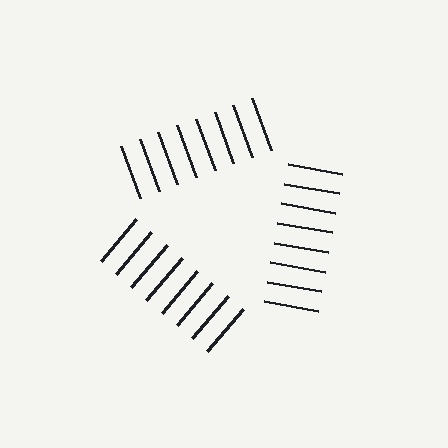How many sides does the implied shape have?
3 sides — the line-ends trace a triangle.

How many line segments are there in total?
24 — 8 along each of the 3 edges.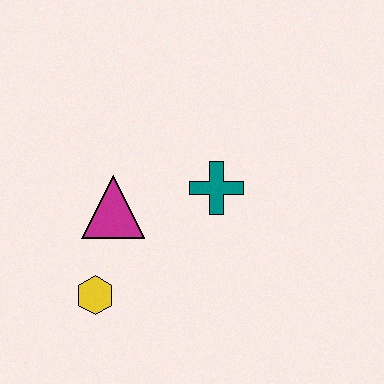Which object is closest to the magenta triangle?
The yellow hexagon is closest to the magenta triangle.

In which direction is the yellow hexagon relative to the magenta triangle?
The yellow hexagon is below the magenta triangle.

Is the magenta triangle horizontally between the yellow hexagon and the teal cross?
Yes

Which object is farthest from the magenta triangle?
The teal cross is farthest from the magenta triangle.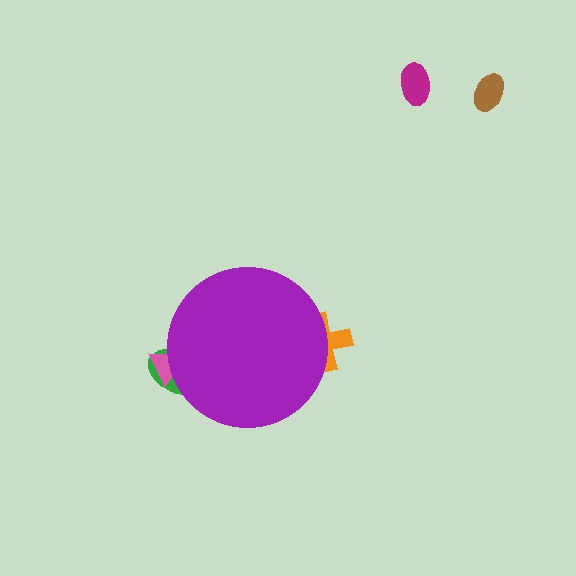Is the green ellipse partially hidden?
Yes, the green ellipse is partially hidden behind the purple circle.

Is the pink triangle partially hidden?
Yes, the pink triangle is partially hidden behind the purple circle.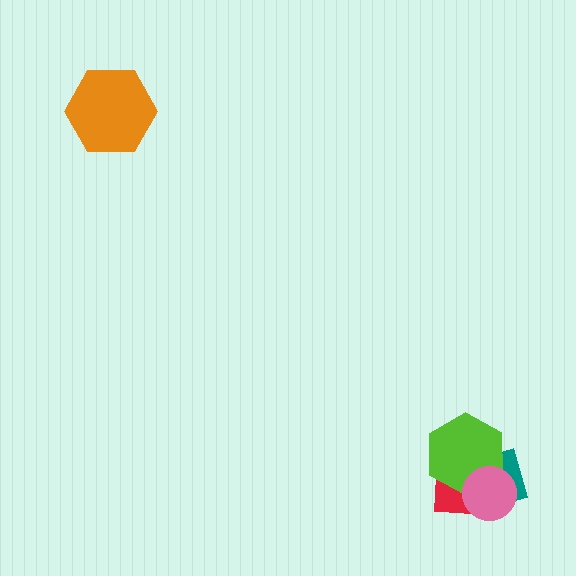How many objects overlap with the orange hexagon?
0 objects overlap with the orange hexagon.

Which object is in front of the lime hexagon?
The pink circle is in front of the lime hexagon.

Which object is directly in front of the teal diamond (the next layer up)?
The red rectangle is directly in front of the teal diamond.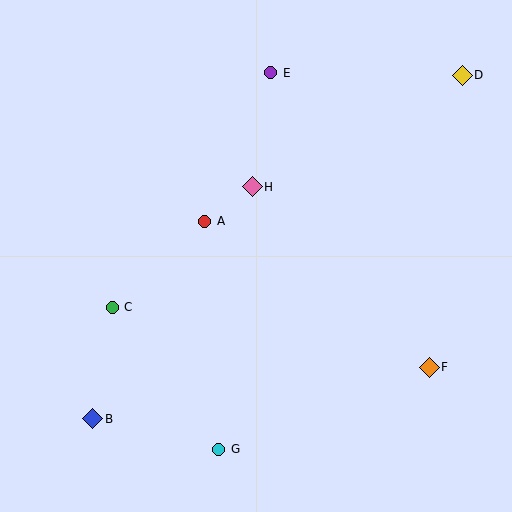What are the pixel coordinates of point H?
Point H is at (252, 187).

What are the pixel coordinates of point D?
Point D is at (462, 75).